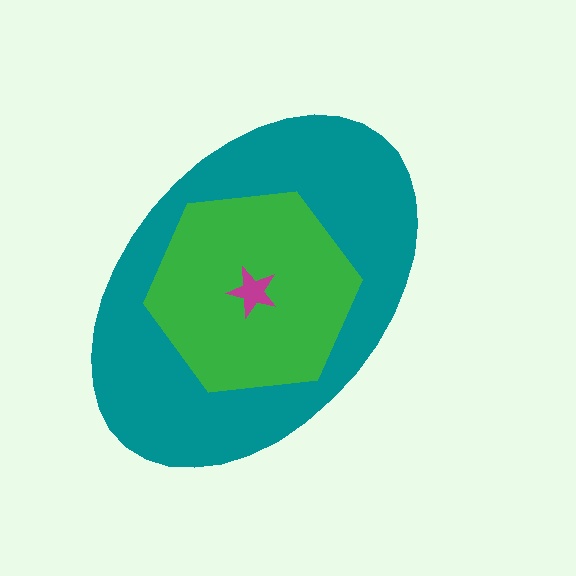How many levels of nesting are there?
3.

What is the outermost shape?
The teal ellipse.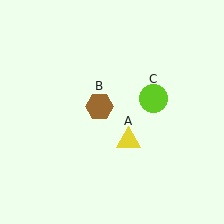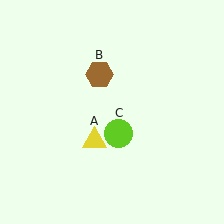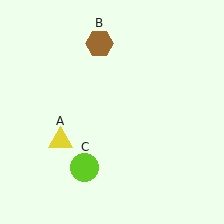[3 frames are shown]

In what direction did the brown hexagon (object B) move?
The brown hexagon (object B) moved up.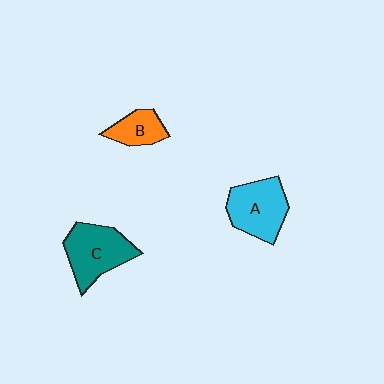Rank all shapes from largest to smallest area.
From largest to smallest: C (teal), A (cyan), B (orange).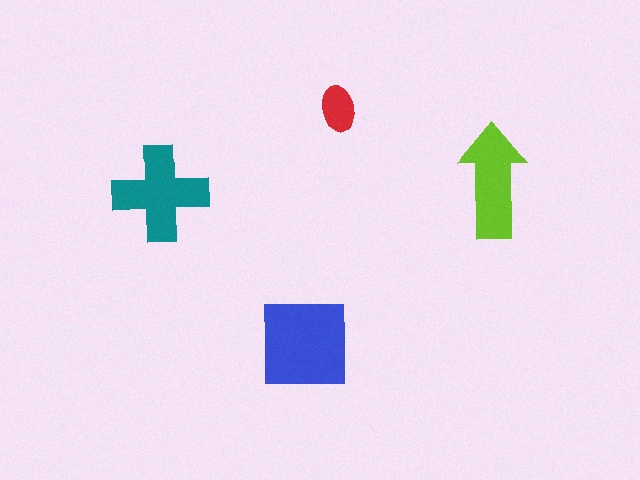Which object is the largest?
The blue square.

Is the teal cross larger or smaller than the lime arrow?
Larger.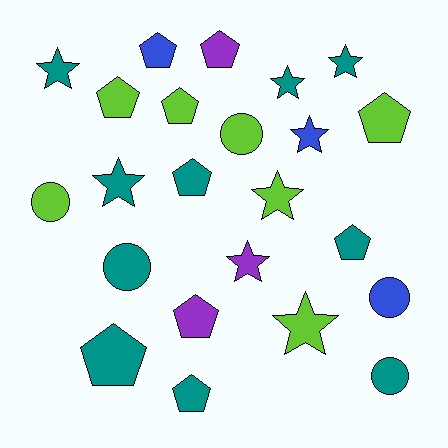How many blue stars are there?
There is 1 blue star.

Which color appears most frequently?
Teal, with 10 objects.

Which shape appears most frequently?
Pentagon, with 10 objects.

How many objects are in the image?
There are 23 objects.